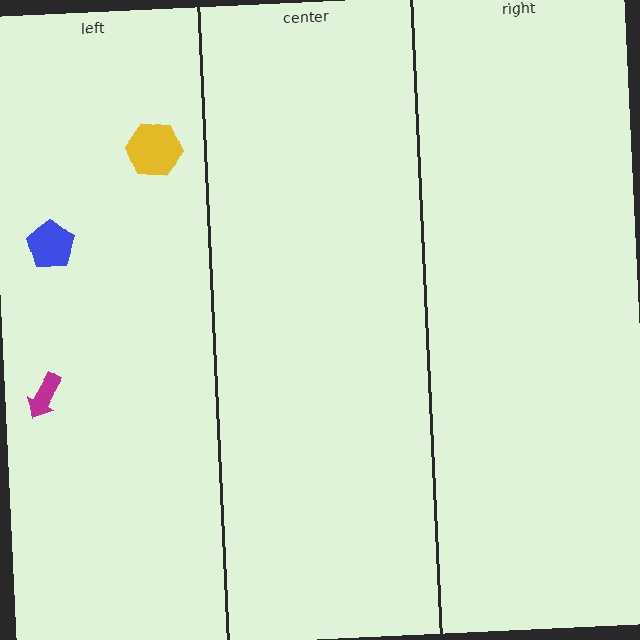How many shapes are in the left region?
3.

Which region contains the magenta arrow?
The left region.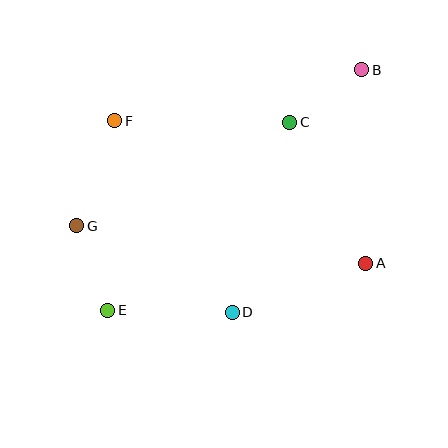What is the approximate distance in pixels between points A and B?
The distance between A and B is approximately 194 pixels.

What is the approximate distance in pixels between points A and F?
The distance between A and F is approximately 289 pixels.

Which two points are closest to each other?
Points B and C are closest to each other.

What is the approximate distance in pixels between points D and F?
The distance between D and F is approximately 225 pixels.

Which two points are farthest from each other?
Points B and E are farthest from each other.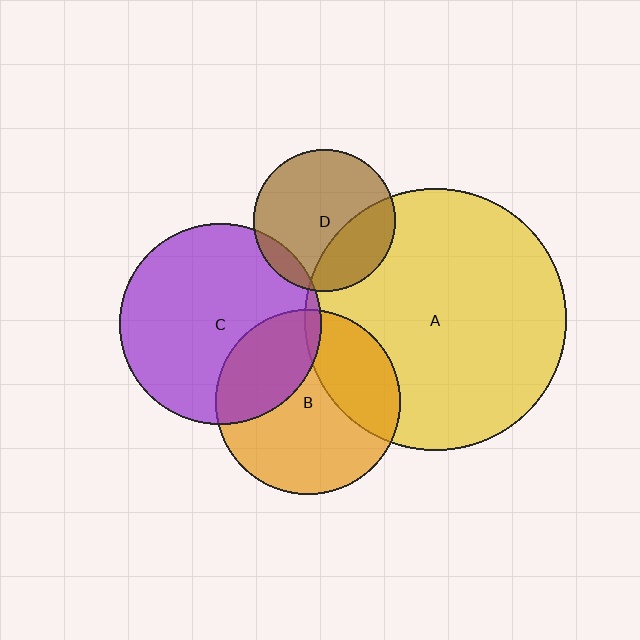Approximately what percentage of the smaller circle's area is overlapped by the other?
Approximately 30%.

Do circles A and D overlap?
Yes.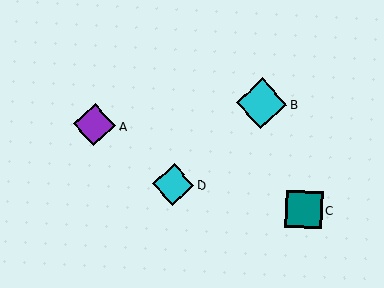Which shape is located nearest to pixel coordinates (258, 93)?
The cyan diamond (labeled B) at (261, 103) is nearest to that location.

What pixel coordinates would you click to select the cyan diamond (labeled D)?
Click at (173, 185) to select the cyan diamond D.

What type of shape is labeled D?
Shape D is a cyan diamond.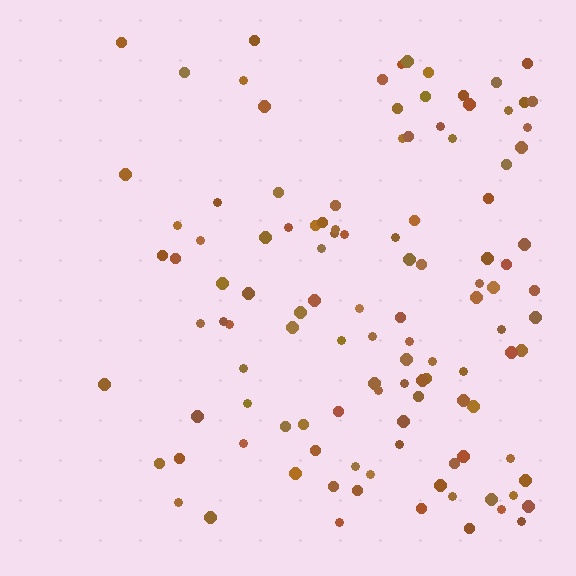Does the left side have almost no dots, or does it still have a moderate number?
Still a moderate number, just noticeably fewer than the right.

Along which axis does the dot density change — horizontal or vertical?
Horizontal.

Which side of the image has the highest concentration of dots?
The right.